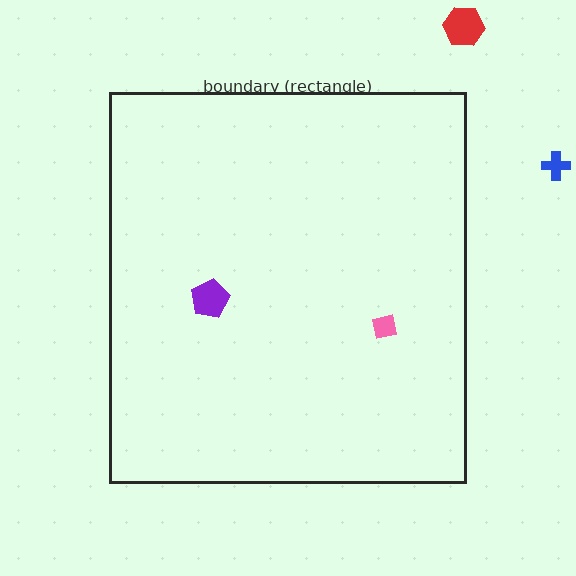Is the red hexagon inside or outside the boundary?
Outside.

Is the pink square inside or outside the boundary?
Inside.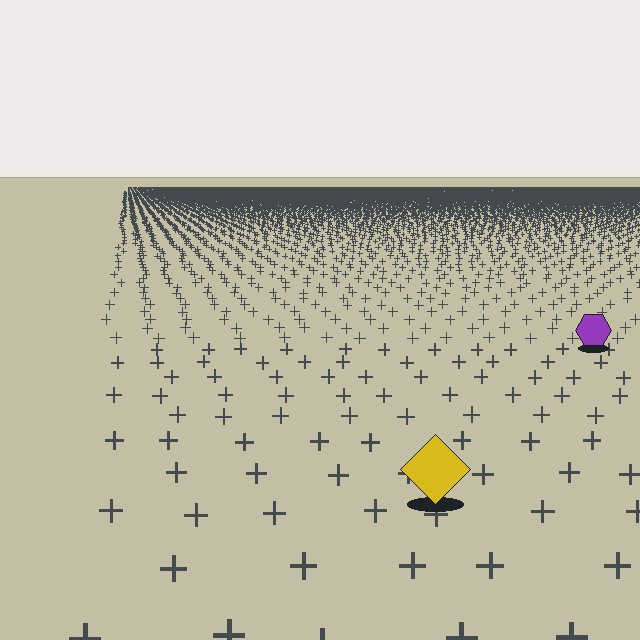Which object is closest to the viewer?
The yellow diamond is closest. The texture marks near it are larger and more spread out.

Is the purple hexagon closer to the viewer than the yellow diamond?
No. The yellow diamond is closer — you can tell from the texture gradient: the ground texture is coarser near it.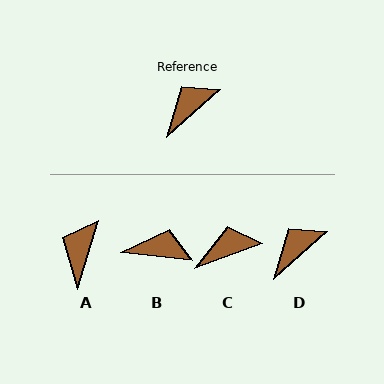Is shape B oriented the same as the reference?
No, it is off by about 48 degrees.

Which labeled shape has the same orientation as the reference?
D.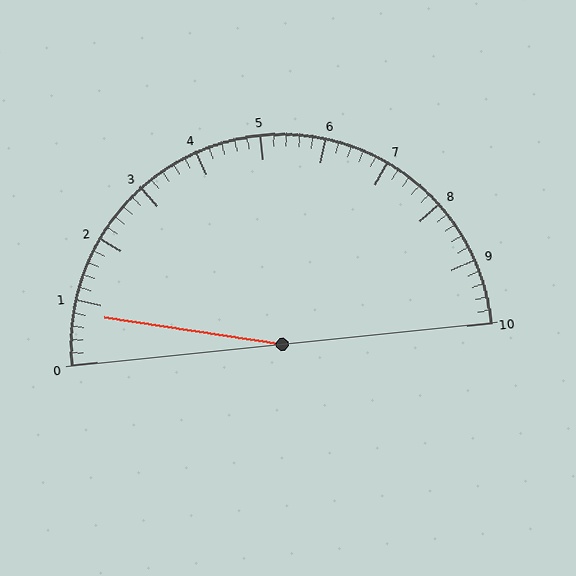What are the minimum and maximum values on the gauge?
The gauge ranges from 0 to 10.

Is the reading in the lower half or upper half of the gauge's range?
The reading is in the lower half of the range (0 to 10).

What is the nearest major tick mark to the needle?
The nearest major tick mark is 1.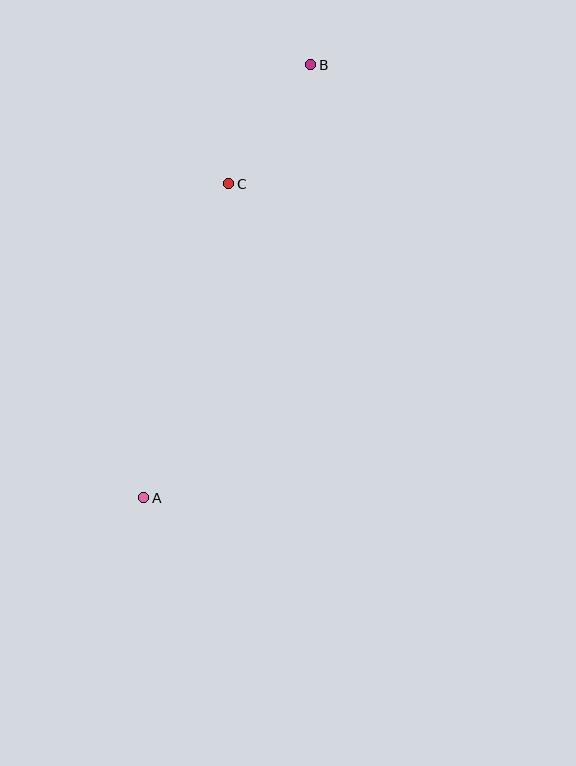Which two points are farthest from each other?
Points A and B are farthest from each other.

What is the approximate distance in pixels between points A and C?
The distance between A and C is approximately 325 pixels.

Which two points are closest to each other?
Points B and C are closest to each other.